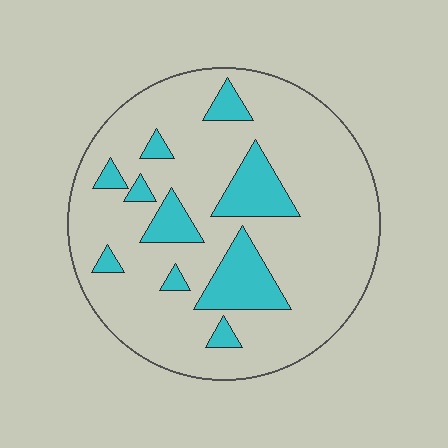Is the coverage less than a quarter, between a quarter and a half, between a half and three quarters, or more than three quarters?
Less than a quarter.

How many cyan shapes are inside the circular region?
10.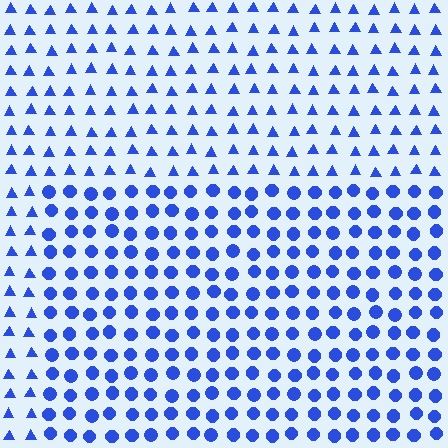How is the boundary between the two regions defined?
The boundary is defined by a change in element shape: circles inside vs. triangles outside. All elements share the same color and spacing.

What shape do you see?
I see a rectangle.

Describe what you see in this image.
The image is filled with small blue elements arranged in a uniform grid. A rectangle-shaped region contains circles, while the surrounding area contains triangles. The boundary is defined purely by the change in element shape.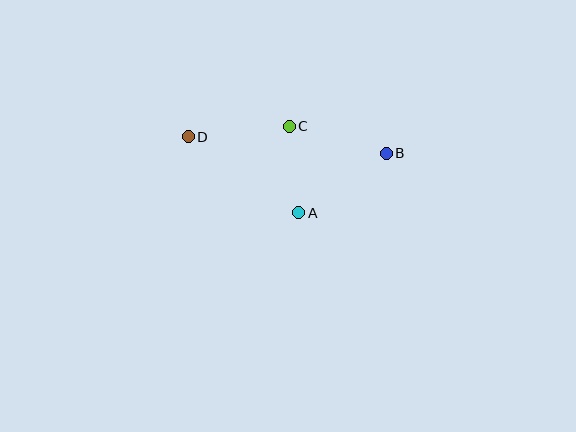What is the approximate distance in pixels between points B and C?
The distance between B and C is approximately 101 pixels.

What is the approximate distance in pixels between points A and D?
The distance between A and D is approximately 134 pixels.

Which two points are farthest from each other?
Points B and D are farthest from each other.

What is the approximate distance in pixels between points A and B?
The distance between A and B is approximately 106 pixels.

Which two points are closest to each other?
Points A and C are closest to each other.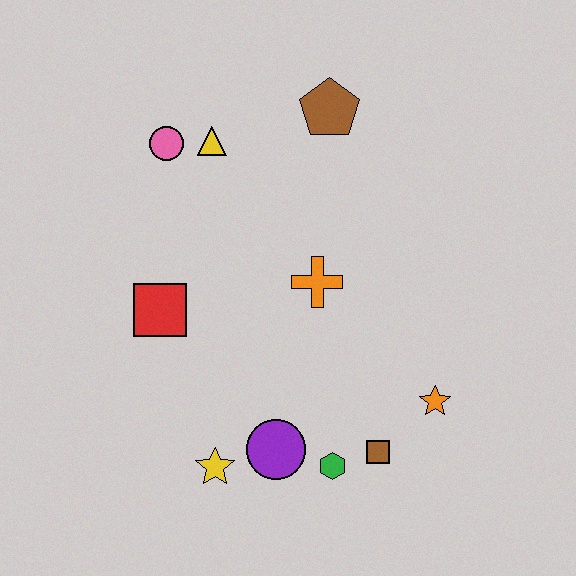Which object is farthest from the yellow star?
The brown pentagon is farthest from the yellow star.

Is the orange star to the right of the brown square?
Yes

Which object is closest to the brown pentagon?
The yellow triangle is closest to the brown pentagon.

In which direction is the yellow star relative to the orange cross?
The yellow star is below the orange cross.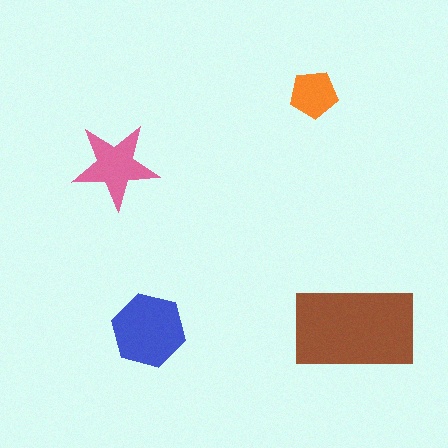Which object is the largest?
The brown rectangle.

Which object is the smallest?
The orange pentagon.